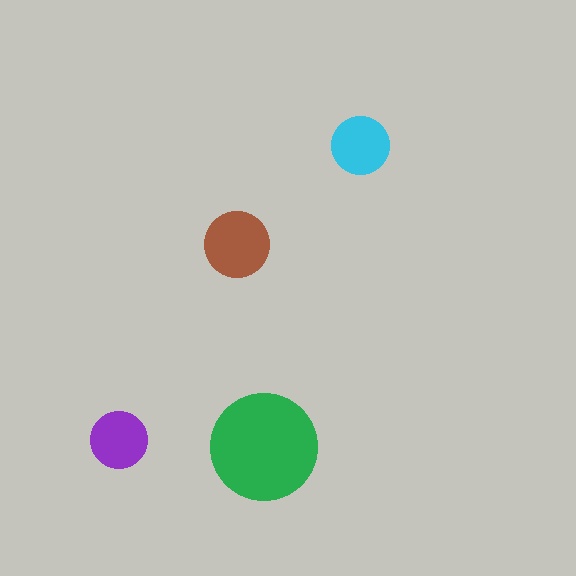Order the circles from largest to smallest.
the green one, the brown one, the cyan one, the purple one.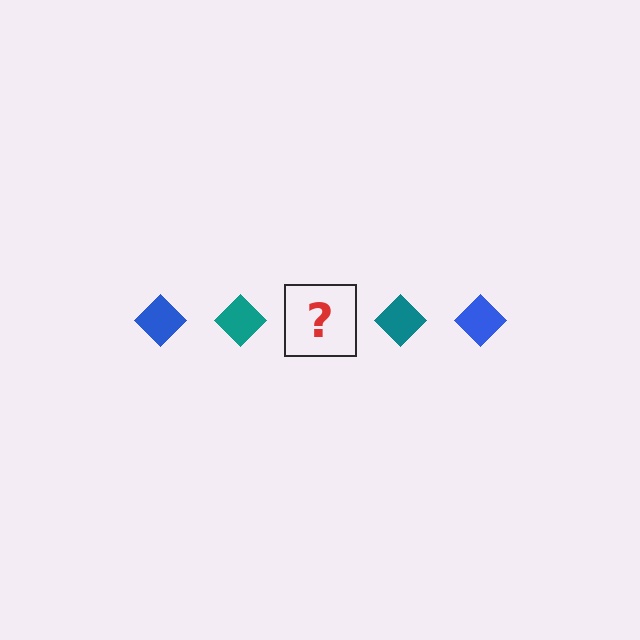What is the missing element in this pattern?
The missing element is a blue diamond.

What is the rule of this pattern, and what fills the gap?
The rule is that the pattern cycles through blue, teal diamonds. The gap should be filled with a blue diamond.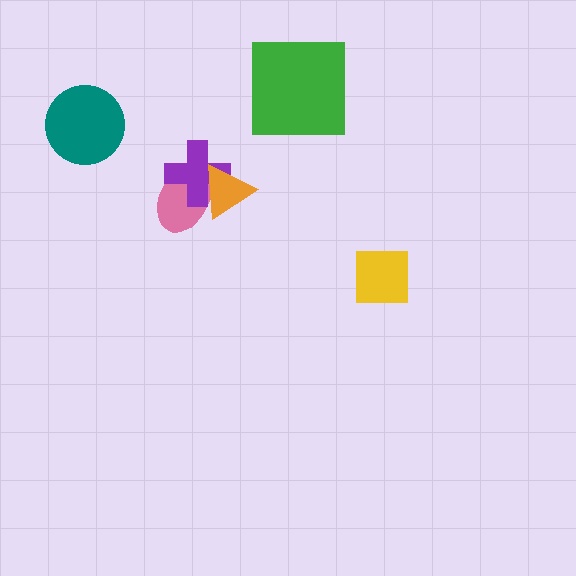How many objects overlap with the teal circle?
0 objects overlap with the teal circle.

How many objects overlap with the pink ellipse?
2 objects overlap with the pink ellipse.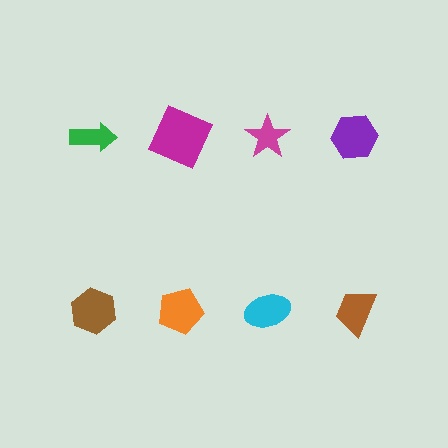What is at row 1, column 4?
A purple hexagon.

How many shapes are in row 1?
4 shapes.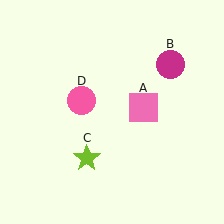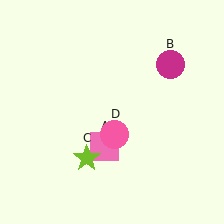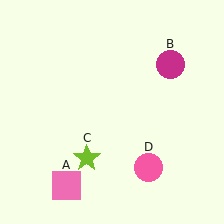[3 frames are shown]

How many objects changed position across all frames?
2 objects changed position: pink square (object A), pink circle (object D).